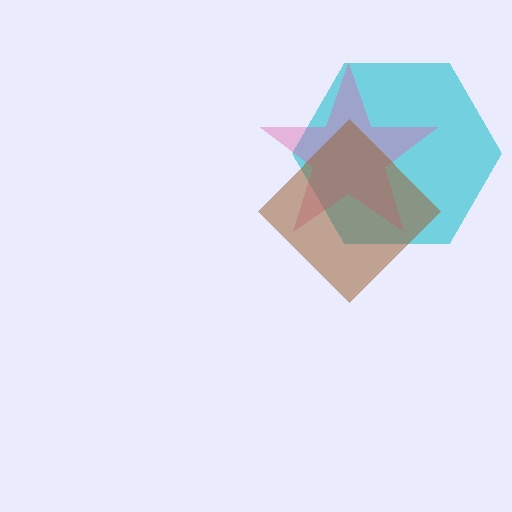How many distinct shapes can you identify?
There are 3 distinct shapes: a cyan hexagon, a pink star, a brown diamond.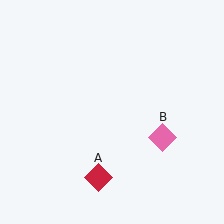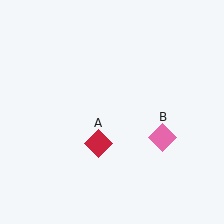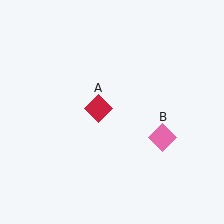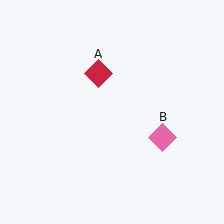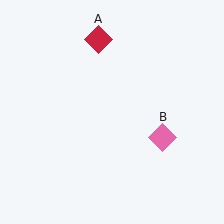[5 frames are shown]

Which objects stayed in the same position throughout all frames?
Pink diamond (object B) remained stationary.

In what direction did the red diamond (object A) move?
The red diamond (object A) moved up.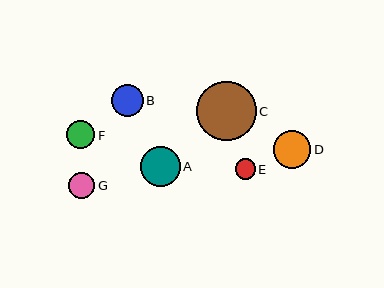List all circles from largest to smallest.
From largest to smallest: C, A, D, B, F, G, E.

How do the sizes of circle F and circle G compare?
Circle F and circle G are approximately the same size.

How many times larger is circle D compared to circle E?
Circle D is approximately 1.8 times the size of circle E.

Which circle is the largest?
Circle C is the largest with a size of approximately 59 pixels.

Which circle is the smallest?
Circle E is the smallest with a size of approximately 20 pixels.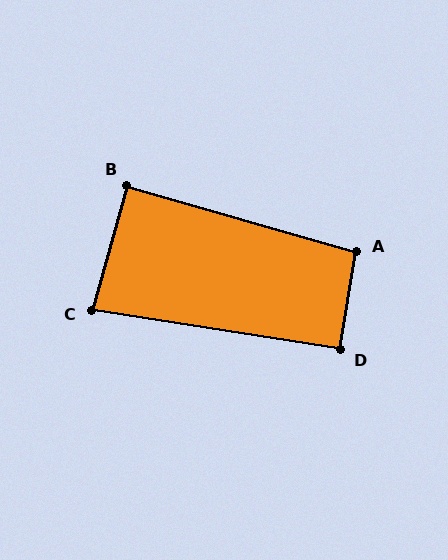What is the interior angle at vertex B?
Approximately 90 degrees (approximately right).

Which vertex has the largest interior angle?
A, at approximately 97 degrees.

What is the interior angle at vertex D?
Approximately 90 degrees (approximately right).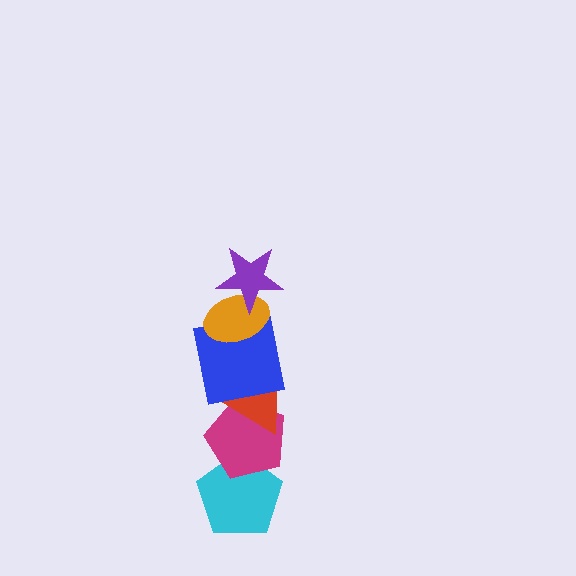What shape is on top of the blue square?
The orange ellipse is on top of the blue square.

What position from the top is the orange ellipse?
The orange ellipse is 2nd from the top.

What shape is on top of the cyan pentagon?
The magenta pentagon is on top of the cyan pentagon.